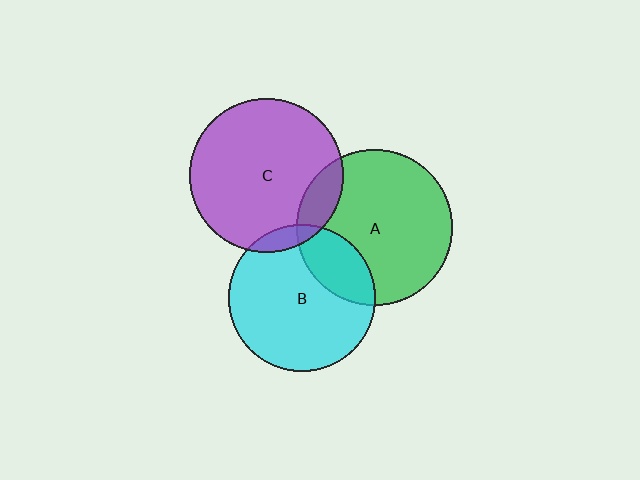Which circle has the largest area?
Circle A (green).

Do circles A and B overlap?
Yes.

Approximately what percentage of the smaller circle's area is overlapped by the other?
Approximately 25%.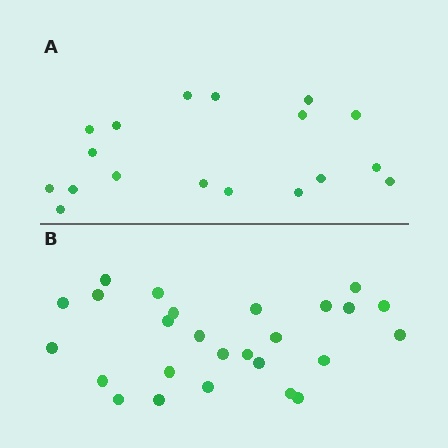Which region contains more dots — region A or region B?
Region B (the bottom region) has more dots.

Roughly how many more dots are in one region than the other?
Region B has roughly 8 or so more dots than region A.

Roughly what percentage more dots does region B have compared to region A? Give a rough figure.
About 45% more.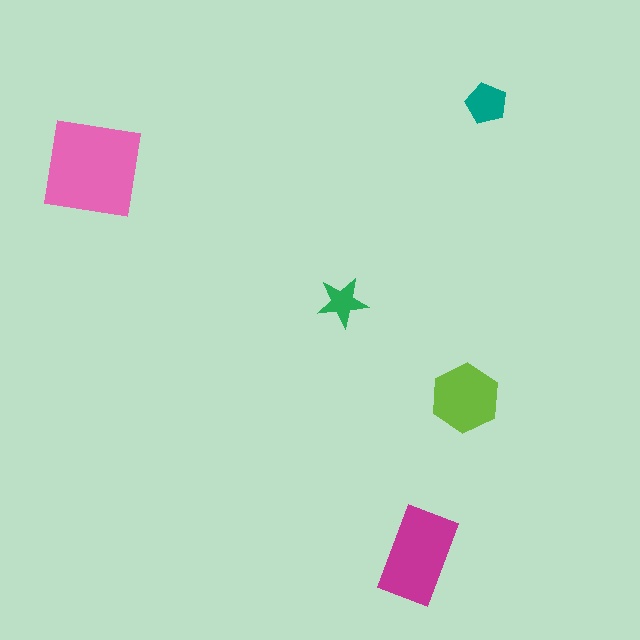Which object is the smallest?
The green star.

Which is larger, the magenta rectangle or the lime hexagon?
The magenta rectangle.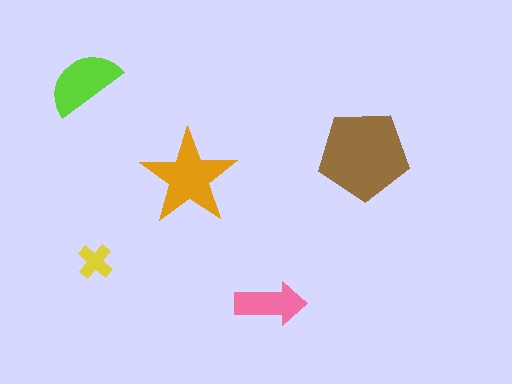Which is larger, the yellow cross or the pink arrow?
The pink arrow.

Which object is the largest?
The brown pentagon.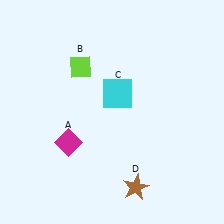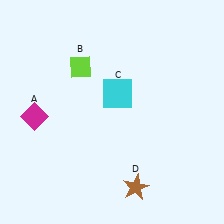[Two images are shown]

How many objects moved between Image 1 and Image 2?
1 object moved between the two images.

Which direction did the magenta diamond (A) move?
The magenta diamond (A) moved left.